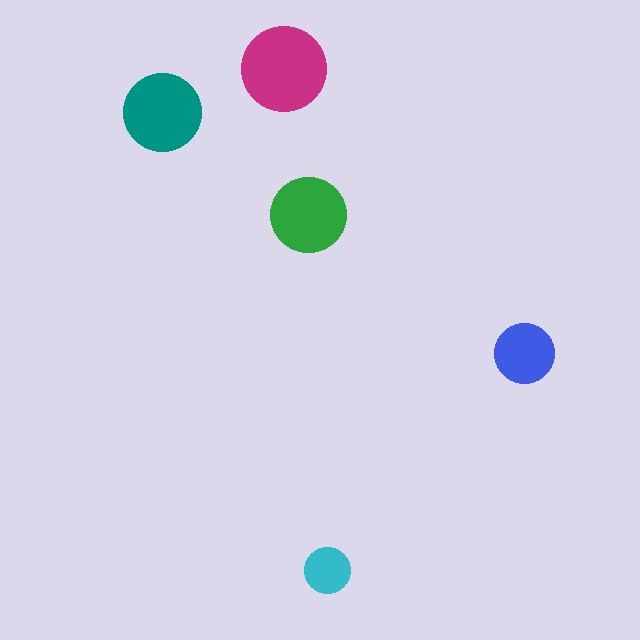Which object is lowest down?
The cyan circle is bottommost.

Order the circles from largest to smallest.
the magenta one, the teal one, the green one, the blue one, the cyan one.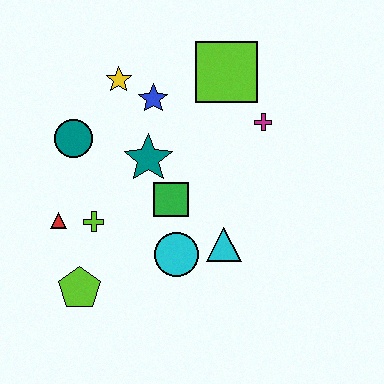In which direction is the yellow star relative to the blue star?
The yellow star is to the left of the blue star.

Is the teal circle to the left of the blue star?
Yes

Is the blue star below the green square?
No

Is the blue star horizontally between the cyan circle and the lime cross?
Yes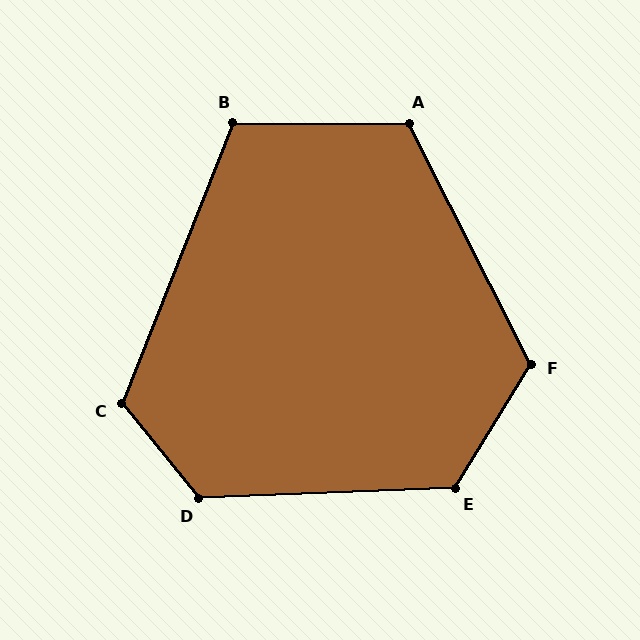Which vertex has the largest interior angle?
D, at approximately 127 degrees.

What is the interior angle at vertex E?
Approximately 124 degrees (obtuse).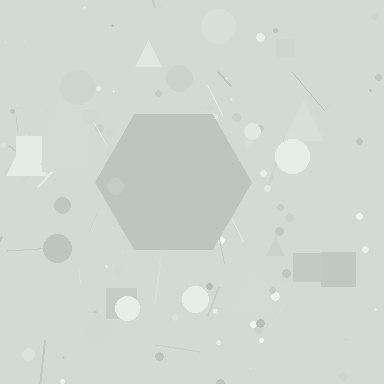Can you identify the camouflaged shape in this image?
The camouflaged shape is a hexagon.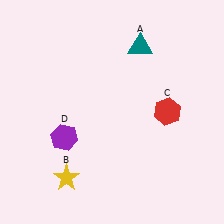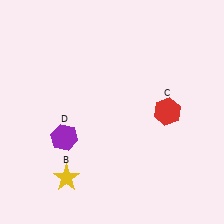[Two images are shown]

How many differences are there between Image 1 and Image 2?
There is 1 difference between the two images.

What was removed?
The teal triangle (A) was removed in Image 2.